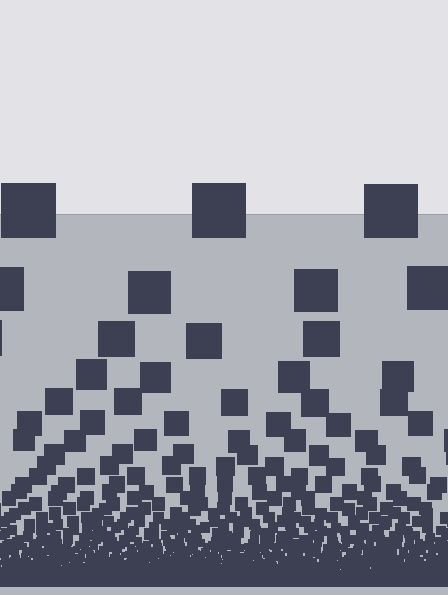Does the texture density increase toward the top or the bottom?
Density increases toward the bottom.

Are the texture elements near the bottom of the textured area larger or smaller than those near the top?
Smaller. The gradient is inverted — elements near the bottom are smaller and denser.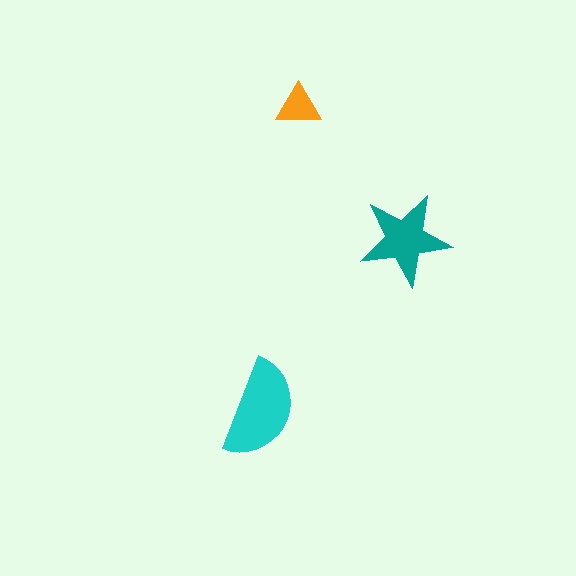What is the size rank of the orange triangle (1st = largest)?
3rd.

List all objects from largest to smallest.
The cyan semicircle, the teal star, the orange triangle.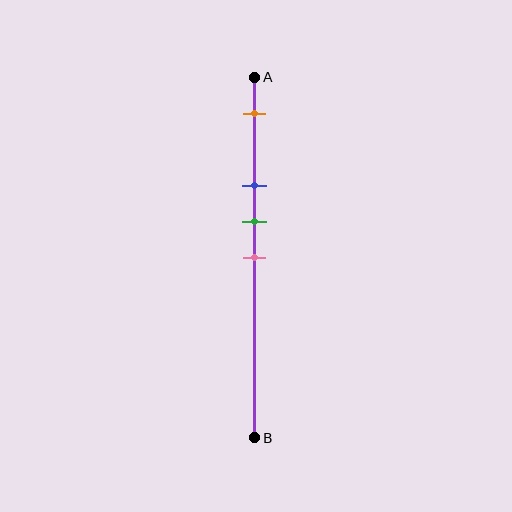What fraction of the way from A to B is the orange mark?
The orange mark is approximately 10% (0.1) of the way from A to B.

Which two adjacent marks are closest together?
The green and pink marks are the closest adjacent pair.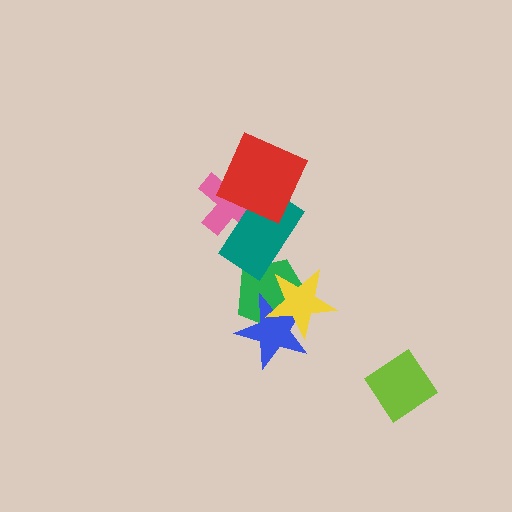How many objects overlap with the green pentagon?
3 objects overlap with the green pentagon.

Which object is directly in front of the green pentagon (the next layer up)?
The blue star is directly in front of the green pentagon.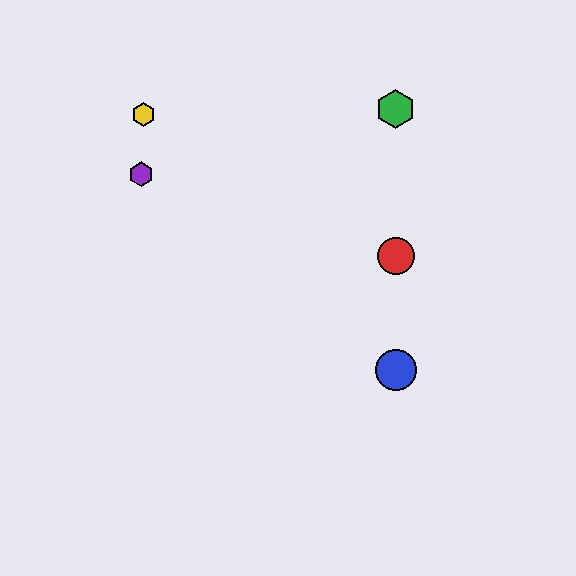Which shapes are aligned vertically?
The red circle, the blue circle, the green hexagon are aligned vertically.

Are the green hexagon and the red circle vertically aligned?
Yes, both are at x≈396.